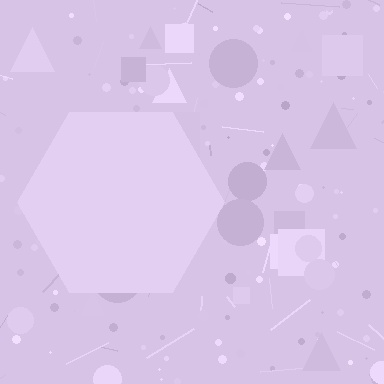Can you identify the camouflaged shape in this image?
The camouflaged shape is a hexagon.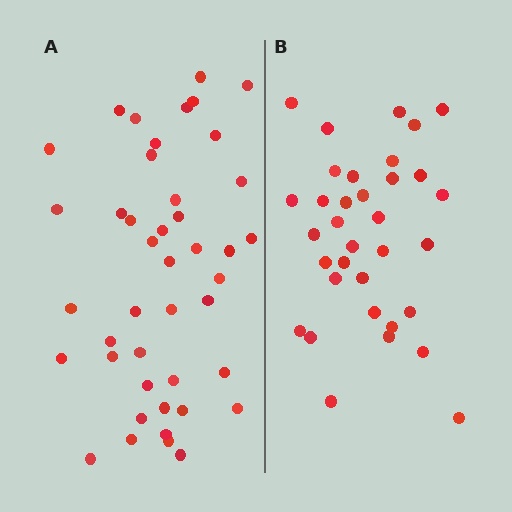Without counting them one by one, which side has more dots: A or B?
Region A (the left region) has more dots.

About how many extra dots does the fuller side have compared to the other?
Region A has roughly 8 or so more dots than region B.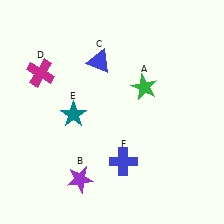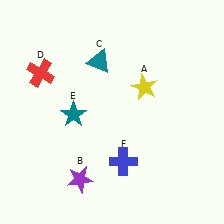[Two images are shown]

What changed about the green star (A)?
In Image 1, A is green. In Image 2, it changed to yellow.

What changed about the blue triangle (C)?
In Image 1, C is blue. In Image 2, it changed to teal.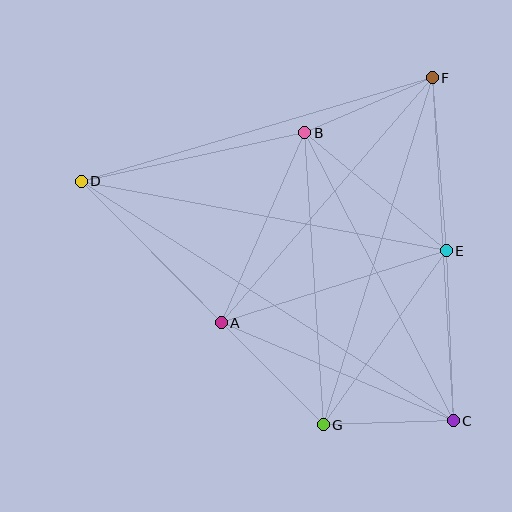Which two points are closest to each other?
Points C and G are closest to each other.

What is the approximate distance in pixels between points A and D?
The distance between A and D is approximately 199 pixels.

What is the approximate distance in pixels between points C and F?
The distance between C and F is approximately 344 pixels.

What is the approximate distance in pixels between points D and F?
The distance between D and F is approximately 366 pixels.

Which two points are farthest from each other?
Points C and D are farthest from each other.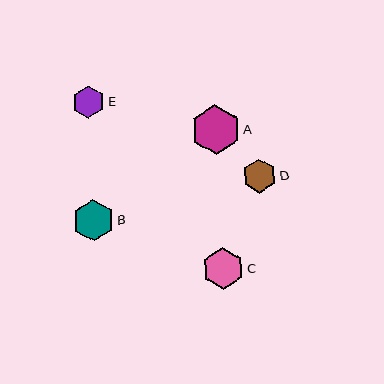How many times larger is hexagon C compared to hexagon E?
Hexagon C is approximately 1.3 times the size of hexagon E.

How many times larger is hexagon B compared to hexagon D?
Hexagon B is approximately 1.2 times the size of hexagon D.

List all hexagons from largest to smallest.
From largest to smallest: A, B, C, D, E.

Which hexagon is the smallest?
Hexagon E is the smallest with a size of approximately 33 pixels.